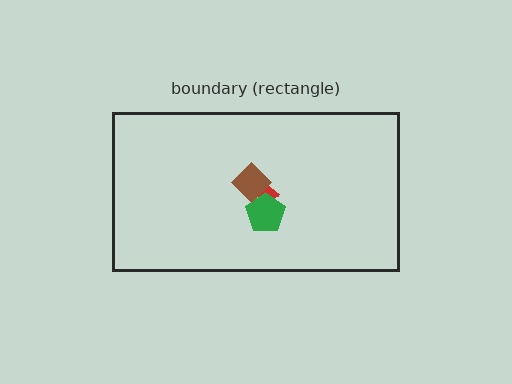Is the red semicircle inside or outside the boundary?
Inside.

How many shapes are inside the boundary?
3 inside, 0 outside.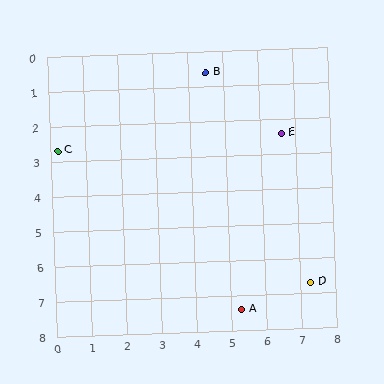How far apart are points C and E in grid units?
Points C and E are about 6.4 grid units apart.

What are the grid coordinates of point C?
Point C is at approximately (0.2, 2.7).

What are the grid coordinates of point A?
Point A is at approximately (5.3, 7.4).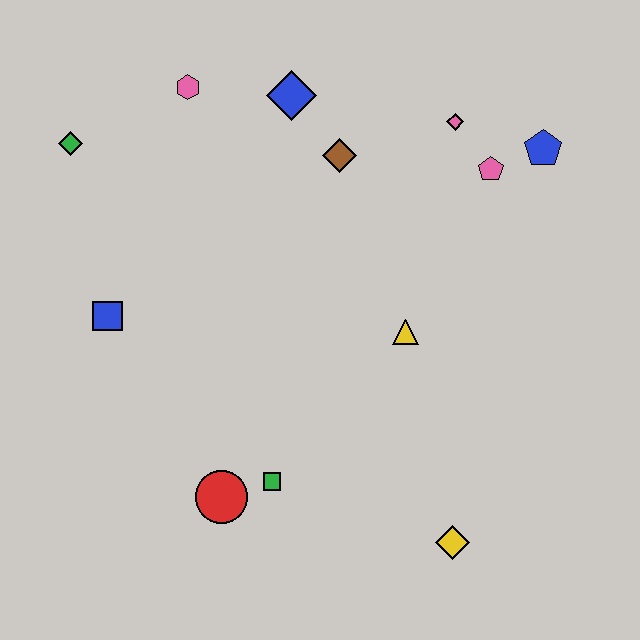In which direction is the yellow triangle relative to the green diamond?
The yellow triangle is to the right of the green diamond.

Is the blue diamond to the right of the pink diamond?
No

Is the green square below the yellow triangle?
Yes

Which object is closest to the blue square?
The green diamond is closest to the blue square.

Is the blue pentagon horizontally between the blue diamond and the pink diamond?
No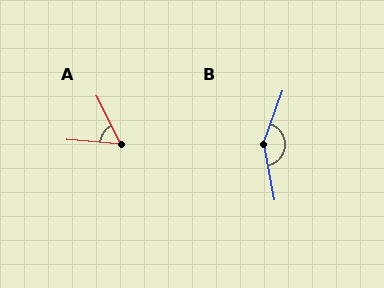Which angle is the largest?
B, at approximately 149 degrees.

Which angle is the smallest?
A, at approximately 58 degrees.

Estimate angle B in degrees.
Approximately 149 degrees.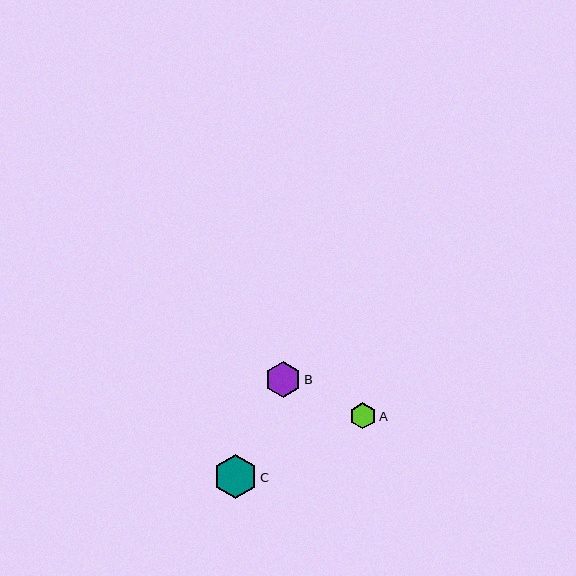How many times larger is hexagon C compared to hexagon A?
Hexagon C is approximately 1.7 times the size of hexagon A.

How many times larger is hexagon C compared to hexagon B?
Hexagon C is approximately 1.2 times the size of hexagon B.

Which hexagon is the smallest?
Hexagon A is the smallest with a size of approximately 26 pixels.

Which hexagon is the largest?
Hexagon C is the largest with a size of approximately 44 pixels.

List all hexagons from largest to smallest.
From largest to smallest: C, B, A.